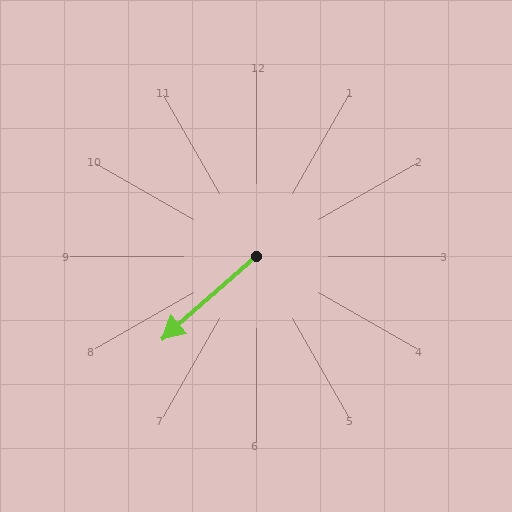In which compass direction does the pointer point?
Southwest.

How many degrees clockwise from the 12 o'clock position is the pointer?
Approximately 229 degrees.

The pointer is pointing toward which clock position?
Roughly 8 o'clock.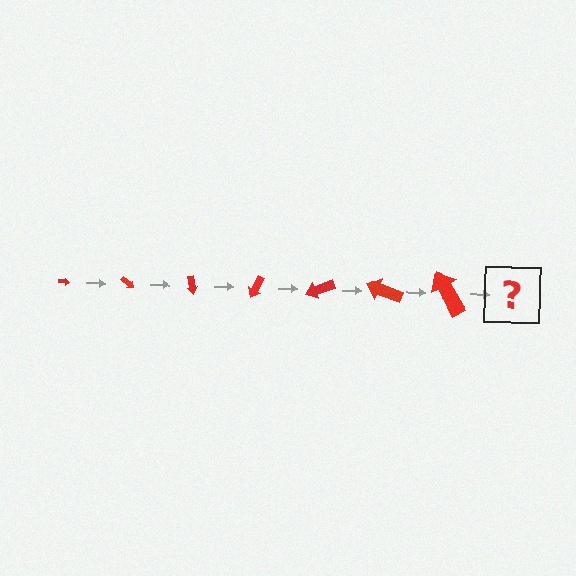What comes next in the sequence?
The next element should be an arrow, larger than the previous one and rotated 280 degrees from the start.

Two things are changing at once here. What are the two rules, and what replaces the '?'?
The two rules are that the arrow grows larger each step and it rotates 40 degrees each step. The '?' should be an arrow, larger than the previous one and rotated 280 degrees from the start.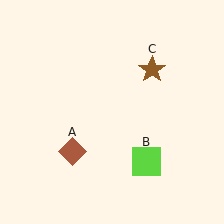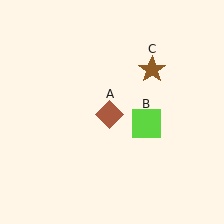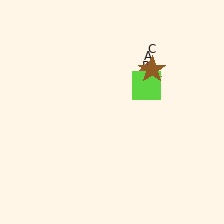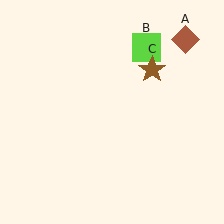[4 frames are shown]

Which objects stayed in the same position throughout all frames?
Brown star (object C) remained stationary.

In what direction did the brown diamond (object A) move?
The brown diamond (object A) moved up and to the right.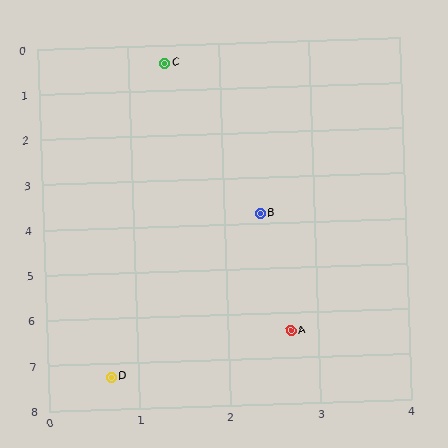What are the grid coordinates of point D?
Point D is at approximately (0.7, 7.3).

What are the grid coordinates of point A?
Point A is at approximately (2.7, 6.4).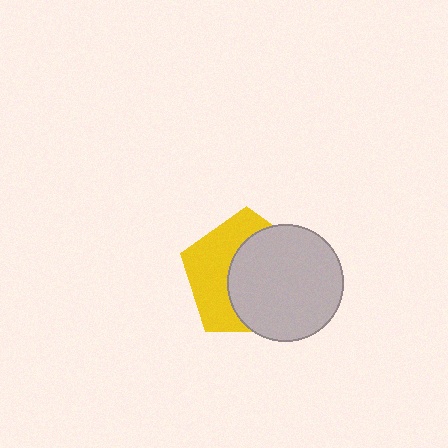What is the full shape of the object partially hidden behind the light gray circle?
The partially hidden object is a yellow pentagon.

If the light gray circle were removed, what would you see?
You would see the complete yellow pentagon.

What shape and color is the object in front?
The object in front is a light gray circle.